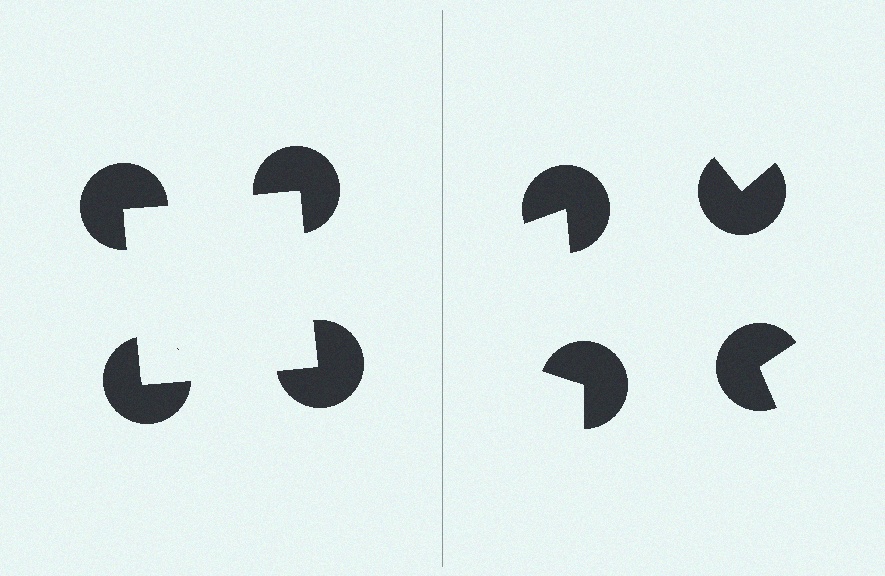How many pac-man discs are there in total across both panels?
8 — 4 on each side.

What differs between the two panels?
The pac-man discs are positioned identically on both sides; only the wedge orientations differ. On the left they align to a square; on the right they are misaligned.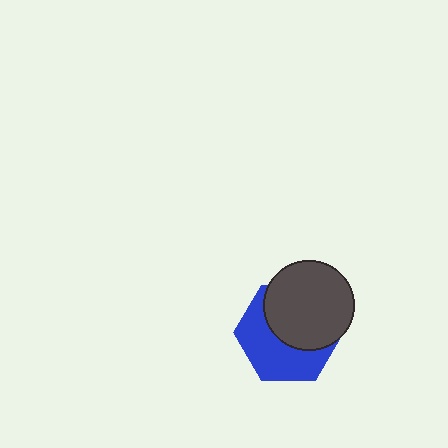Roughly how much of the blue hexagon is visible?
About half of it is visible (roughly 50%).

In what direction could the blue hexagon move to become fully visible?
The blue hexagon could move toward the lower-left. That would shift it out from behind the dark gray circle entirely.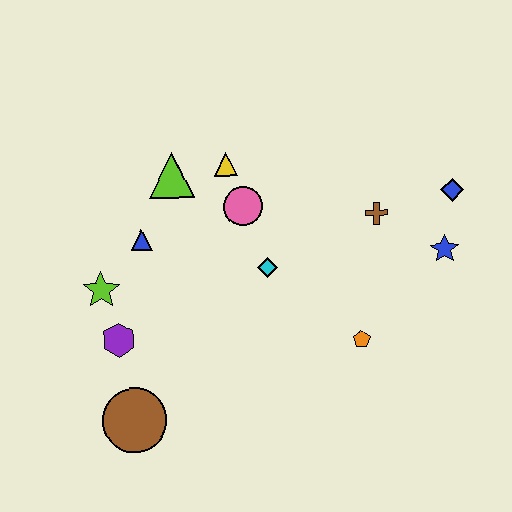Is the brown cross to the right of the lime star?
Yes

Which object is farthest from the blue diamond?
The brown circle is farthest from the blue diamond.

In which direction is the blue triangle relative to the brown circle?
The blue triangle is above the brown circle.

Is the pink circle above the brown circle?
Yes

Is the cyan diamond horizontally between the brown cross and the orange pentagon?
No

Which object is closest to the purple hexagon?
The lime star is closest to the purple hexagon.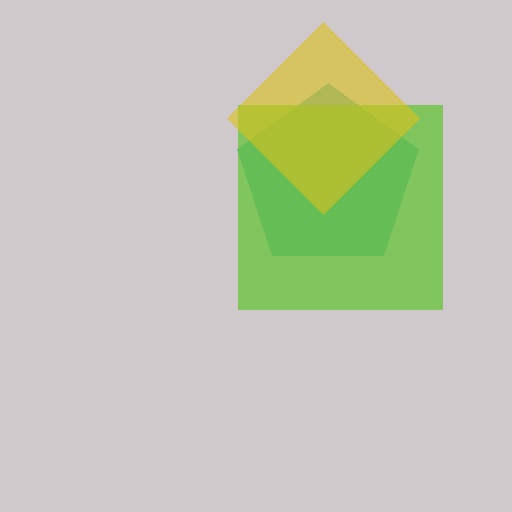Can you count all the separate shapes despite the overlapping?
Yes, there are 3 separate shapes.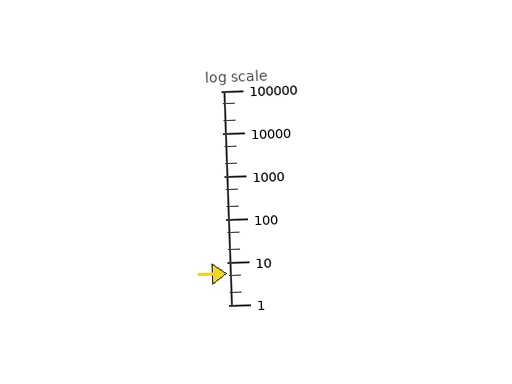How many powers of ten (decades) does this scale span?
The scale spans 5 decades, from 1 to 100000.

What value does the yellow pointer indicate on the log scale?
The pointer indicates approximately 5.4.